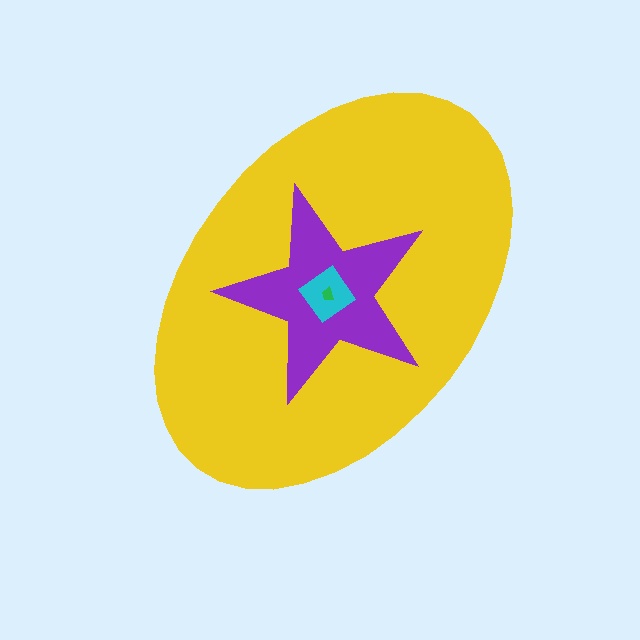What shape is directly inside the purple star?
The cyan diamond.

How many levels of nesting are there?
4.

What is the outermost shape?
The yellow ellipse.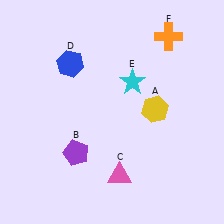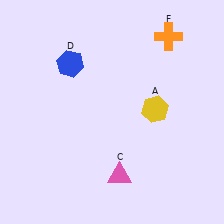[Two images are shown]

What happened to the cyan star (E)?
The cyan star (E) was removed in Image 2. It was in the top-right area of Image 1.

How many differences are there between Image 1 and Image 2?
There are 2 differences between the two images.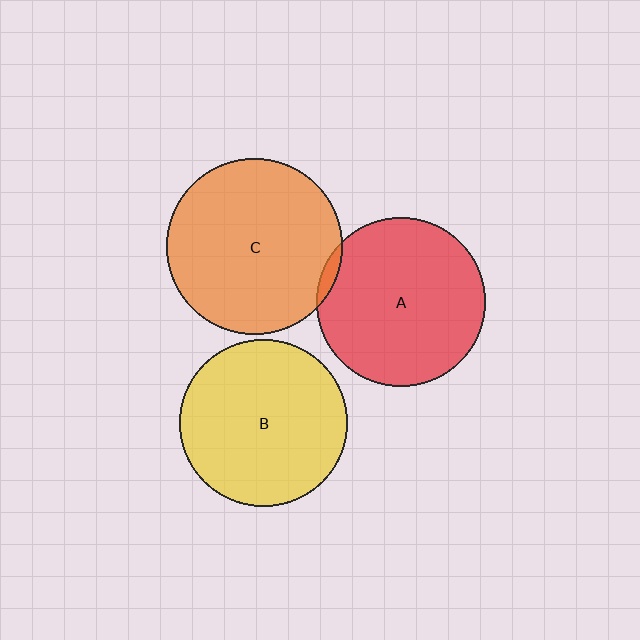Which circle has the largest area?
Circle C (orange).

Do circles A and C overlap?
Yes.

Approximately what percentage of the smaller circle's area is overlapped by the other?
Approximately 5%.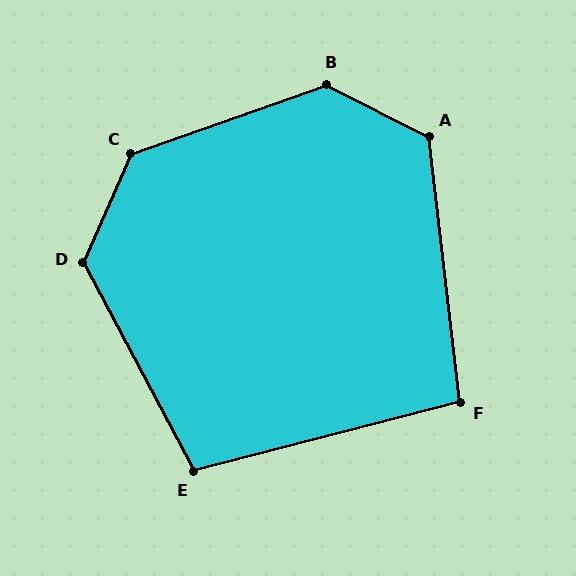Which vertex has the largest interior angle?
B, at approximately 134 degrees.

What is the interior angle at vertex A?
Approximately 124 degrees (obtuse).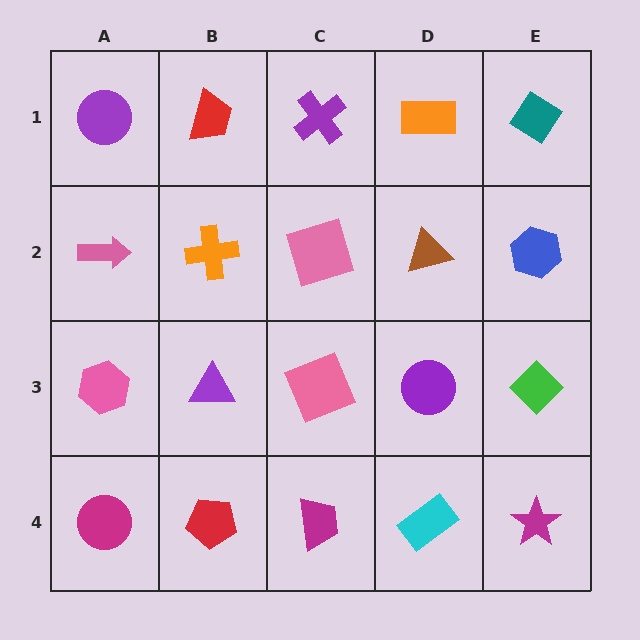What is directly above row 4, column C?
A pink square.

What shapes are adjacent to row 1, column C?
A pink square (row 2, column C), a red trapezoid (row 1, column B), an orange rectangle (row 1, column D).